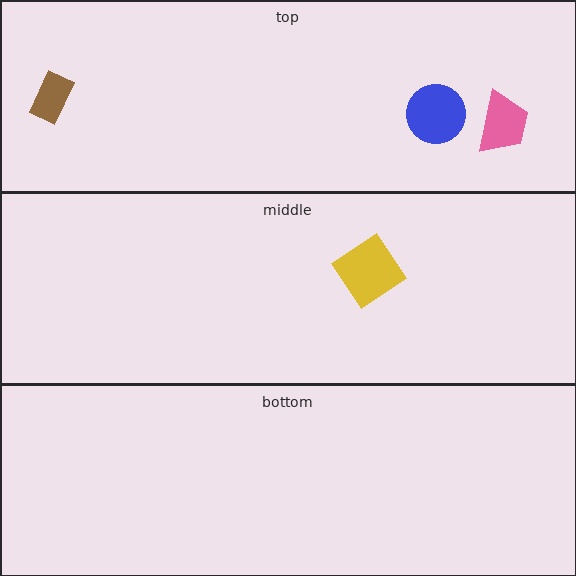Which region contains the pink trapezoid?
The top region.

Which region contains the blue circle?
The top region.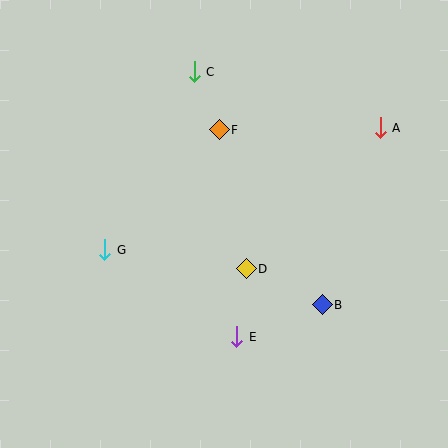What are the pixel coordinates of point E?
Point E is at (237, 337).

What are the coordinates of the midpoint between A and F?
The midpoint between A and F is at (300, 129).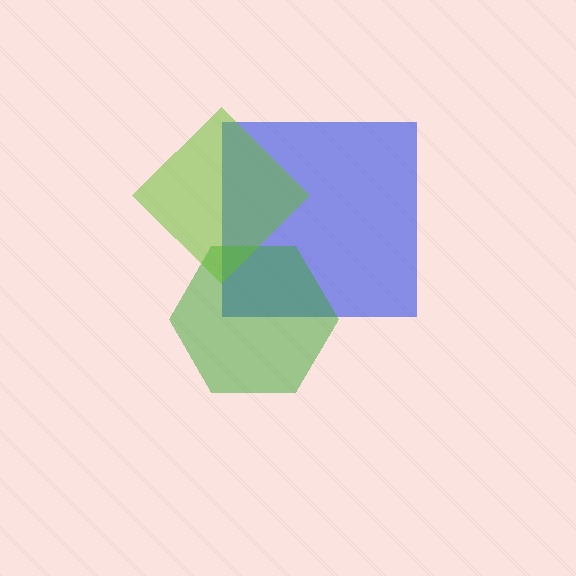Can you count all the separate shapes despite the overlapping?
Yes, there are 3 separate shapes.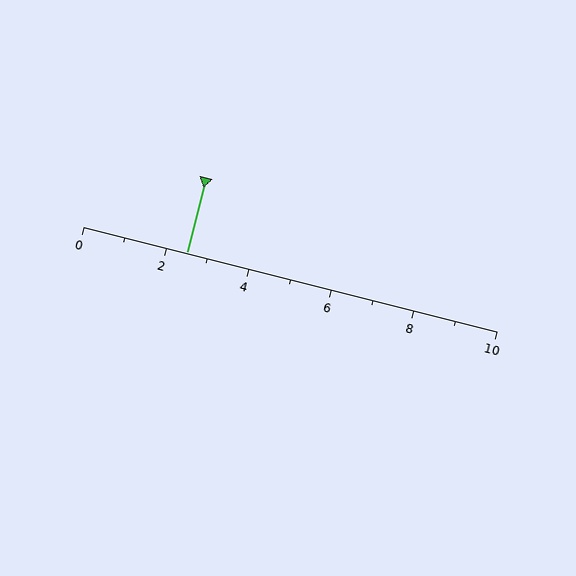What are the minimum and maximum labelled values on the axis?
The axis runs from 0 to 10.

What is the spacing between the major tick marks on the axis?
The major ticks are spaced 2 apart.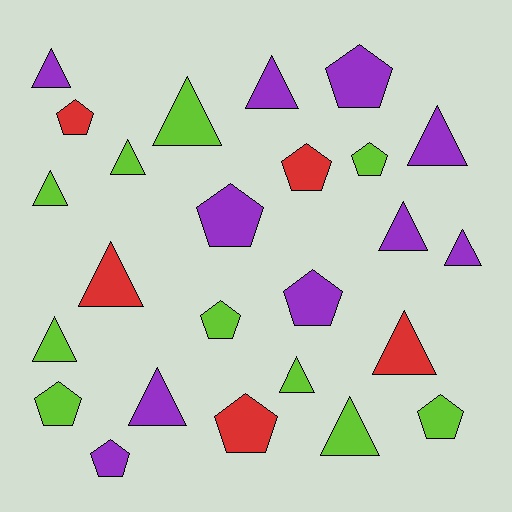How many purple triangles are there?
There are 6 purple triangles.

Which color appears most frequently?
Lime, with 10 objects.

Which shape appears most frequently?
Triangle, with 14 objects.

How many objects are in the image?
There are 25 objects.